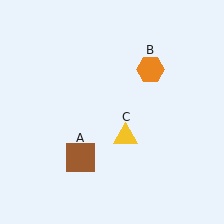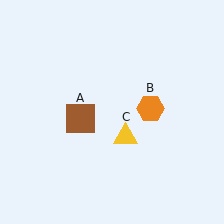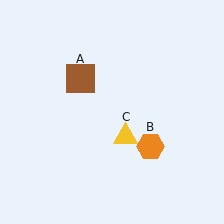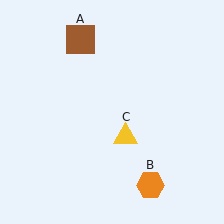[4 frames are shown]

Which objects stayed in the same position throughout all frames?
Yellow triangle (object C) remained stationary.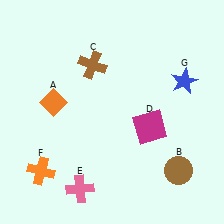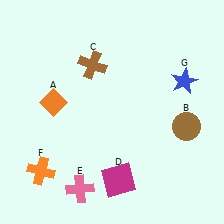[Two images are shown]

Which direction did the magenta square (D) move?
The magenta square (D) moved down.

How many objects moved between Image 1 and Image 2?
2 objects moved between the two images.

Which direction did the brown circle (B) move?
The brown circle (B) moved up.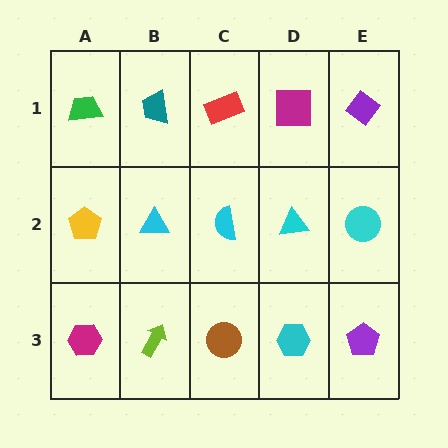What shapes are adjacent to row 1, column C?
A cyan semicircle (row 2, column C), a teal trapezoid (row 1, column B), a magenta square (row 1, column D).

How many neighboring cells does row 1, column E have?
2.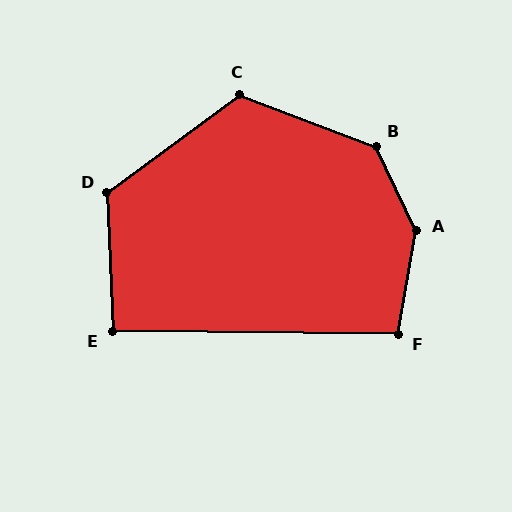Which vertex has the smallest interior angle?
E, at approximately 93 degrees.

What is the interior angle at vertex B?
Approximately 137 degrees (obtuse).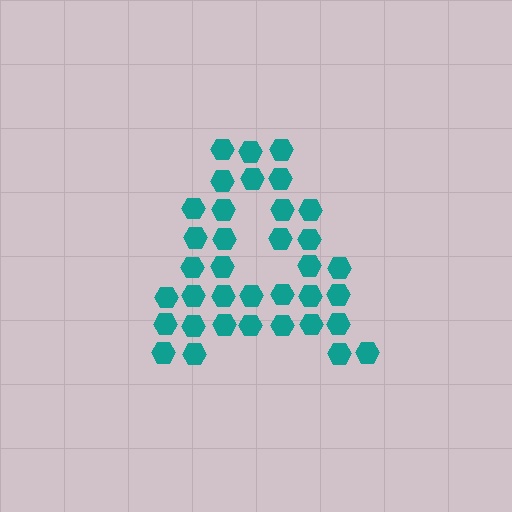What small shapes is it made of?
It is made of small hexagons.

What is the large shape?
The large shape is the letter A.